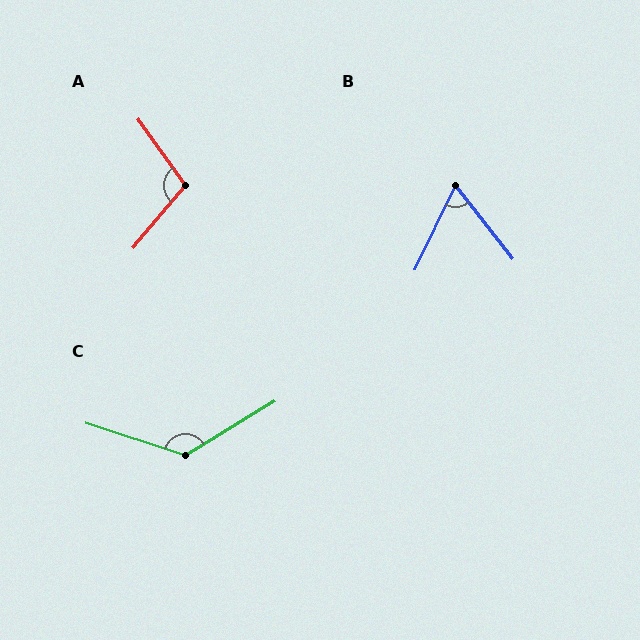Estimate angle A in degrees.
Approximately 104 degrees.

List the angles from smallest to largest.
B (64°), A (104°), C (131°).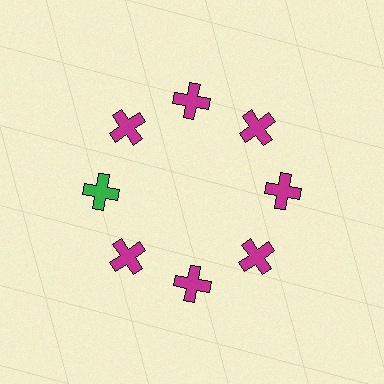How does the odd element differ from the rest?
It has a different color: green instead of magenta.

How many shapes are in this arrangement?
There are 8 shapes arranged in a ring pattern.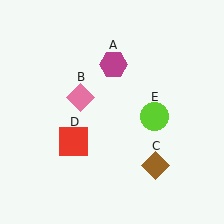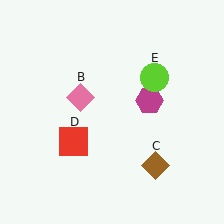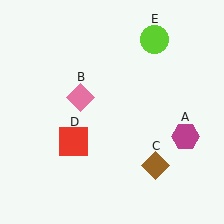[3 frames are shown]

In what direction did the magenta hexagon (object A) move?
The magenta hexagon (object A) moved down and to the right.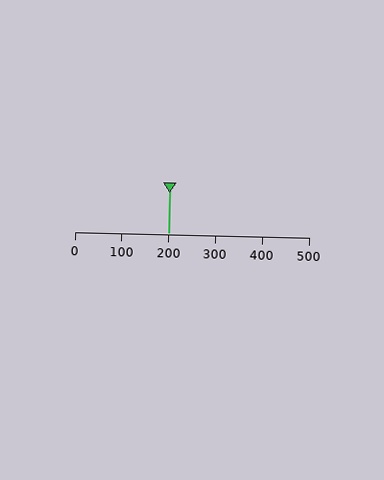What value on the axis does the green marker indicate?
The marker indicates approximately 200.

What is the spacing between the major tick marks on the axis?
The major ticks are spaced 100 apart.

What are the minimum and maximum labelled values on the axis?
The axis runs from 0 to 500.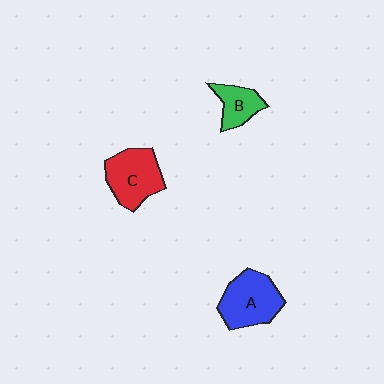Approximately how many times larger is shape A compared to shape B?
Approximately 1.8 times.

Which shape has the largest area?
Shape A (blue).